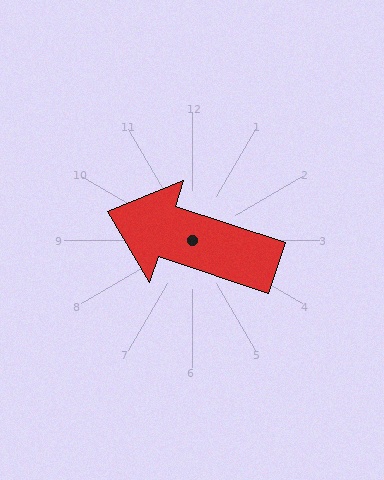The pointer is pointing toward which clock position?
Roughly 10 o'clock.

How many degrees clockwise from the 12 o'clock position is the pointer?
Approximately 288 degrees.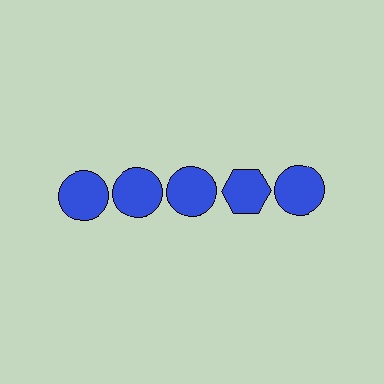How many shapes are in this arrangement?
There are 5 shapes arranged in a grid pattern.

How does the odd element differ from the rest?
It has a different shape: hexagon instead of circle.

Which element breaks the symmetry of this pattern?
The blue hexagon in the top row, second from right column breaks the symmetry. All other shapes are blue circles.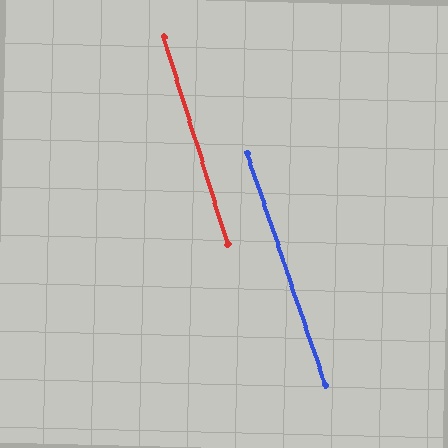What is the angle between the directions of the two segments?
Approximately 1 degree.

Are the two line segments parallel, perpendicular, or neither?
Parallel — their directions differ by only 1.5°.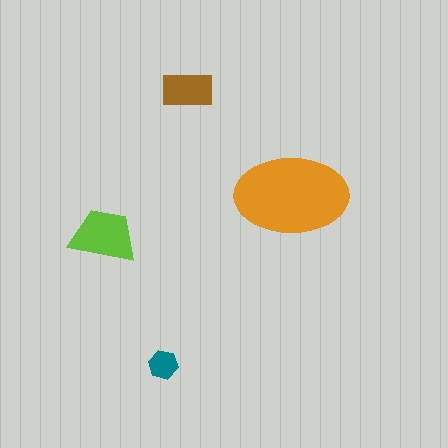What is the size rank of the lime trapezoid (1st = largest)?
2nd.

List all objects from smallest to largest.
The teal hexagon, the brown rectangle, the lime trapezoid, the orange ellipse.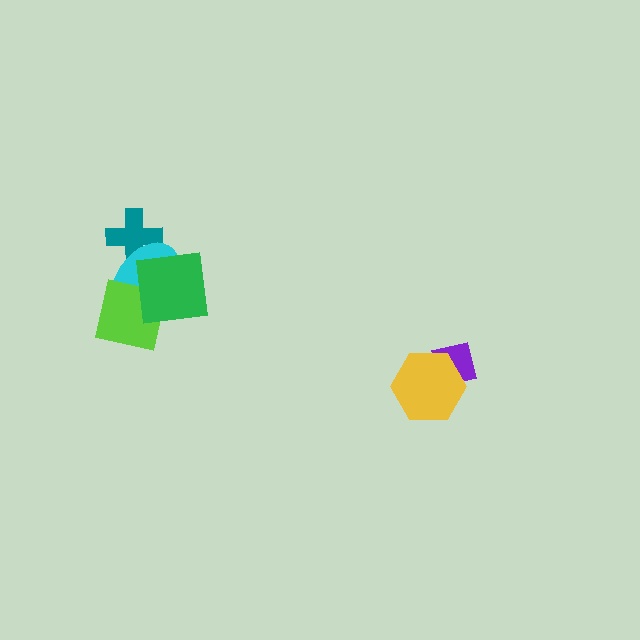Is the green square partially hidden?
No, no other shape covers it.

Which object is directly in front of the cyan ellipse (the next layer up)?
The lime square is directly in front of the cyan ellipse.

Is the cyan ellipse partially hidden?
Yes, it is partially covered by another shape.